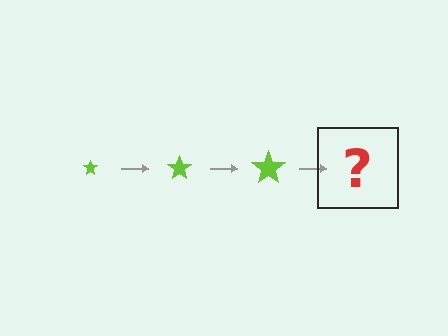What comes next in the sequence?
The next element should be a lime star, larger than the previous one.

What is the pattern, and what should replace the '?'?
The pattern is that the star gets progressively larger each step. The '?' should be a lime star, larger than the previous one.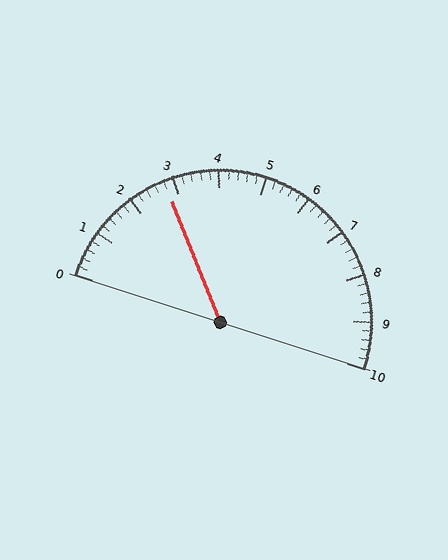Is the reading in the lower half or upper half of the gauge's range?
The reading is in the lower half of the range (0 to 10).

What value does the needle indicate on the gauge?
The needle indicates approximately 2.8.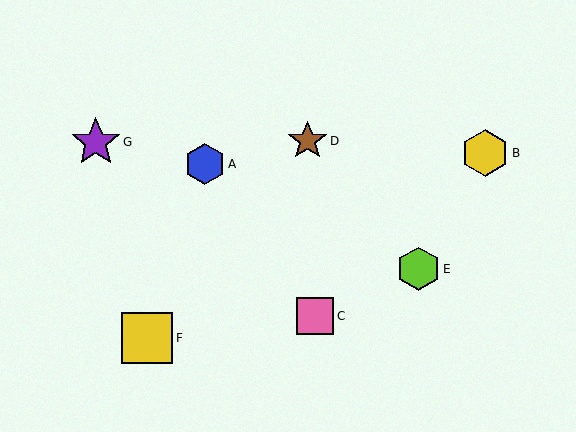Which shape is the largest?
The yellow square (labeled F) is the largest.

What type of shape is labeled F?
Shape F is a yellow square.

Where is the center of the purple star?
The center of the purple star is at (96, 142).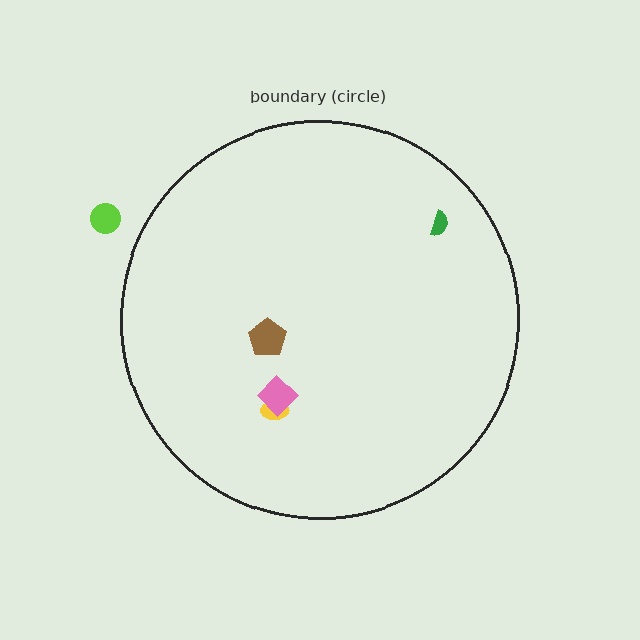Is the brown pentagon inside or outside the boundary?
Inside.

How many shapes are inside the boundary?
4 inside, 1 outside.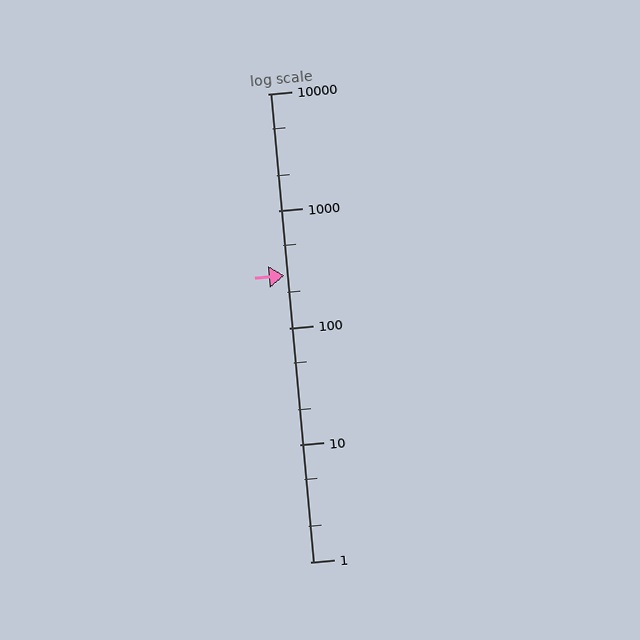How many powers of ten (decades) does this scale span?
The scale spans 4 decades, from 1 to 10000.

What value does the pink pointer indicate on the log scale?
The pointer indicates approximately 280.